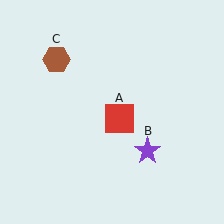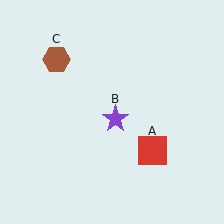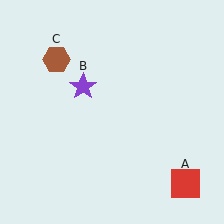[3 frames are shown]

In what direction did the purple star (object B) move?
The purple star (object B) moved up and to the left.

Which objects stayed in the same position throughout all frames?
Brown hexagon (object C) remained stationary.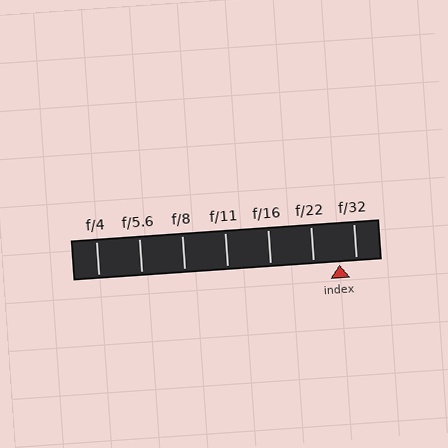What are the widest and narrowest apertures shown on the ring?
The widest aperture shown is f/4 and the narrowest is f/32.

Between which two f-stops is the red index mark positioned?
The index mark is between f/22 and f/32.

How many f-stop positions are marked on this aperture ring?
There are 7 f-stop positions marked.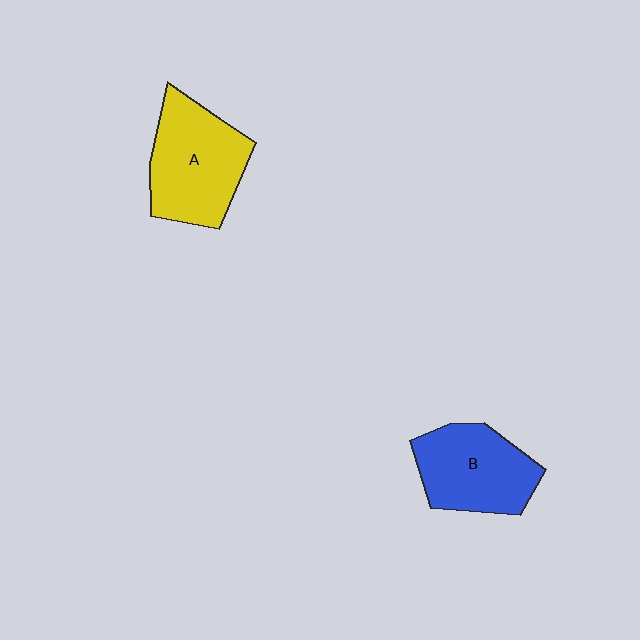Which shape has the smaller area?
Shape B (blue).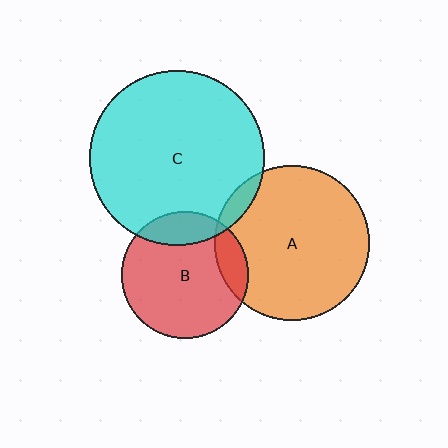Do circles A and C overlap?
Yes.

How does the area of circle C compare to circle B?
Approximately 1.9 times.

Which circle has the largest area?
Circle C (cyan).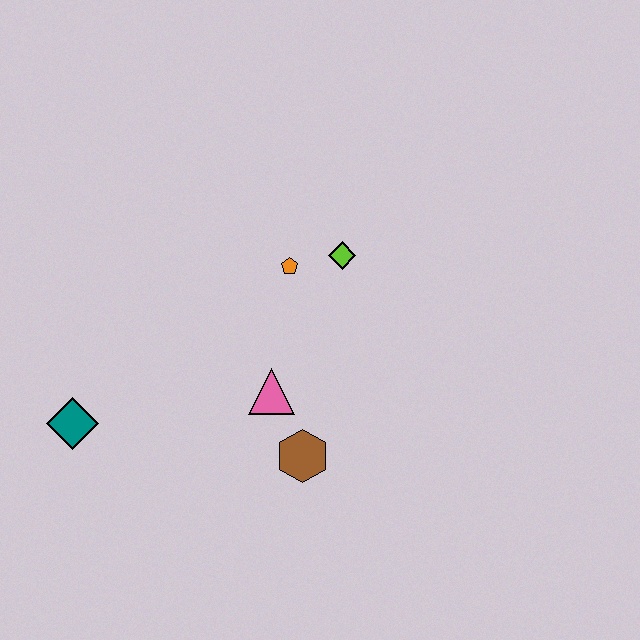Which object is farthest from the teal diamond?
The lime diamond is farthest from the teal diamond.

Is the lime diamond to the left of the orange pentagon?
No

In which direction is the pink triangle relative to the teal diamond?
The pink triangle is to the right of the teal diamond.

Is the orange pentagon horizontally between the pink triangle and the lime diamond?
Yes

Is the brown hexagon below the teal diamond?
Yes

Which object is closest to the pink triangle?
The brown hexagon is closest to the pink triangle.